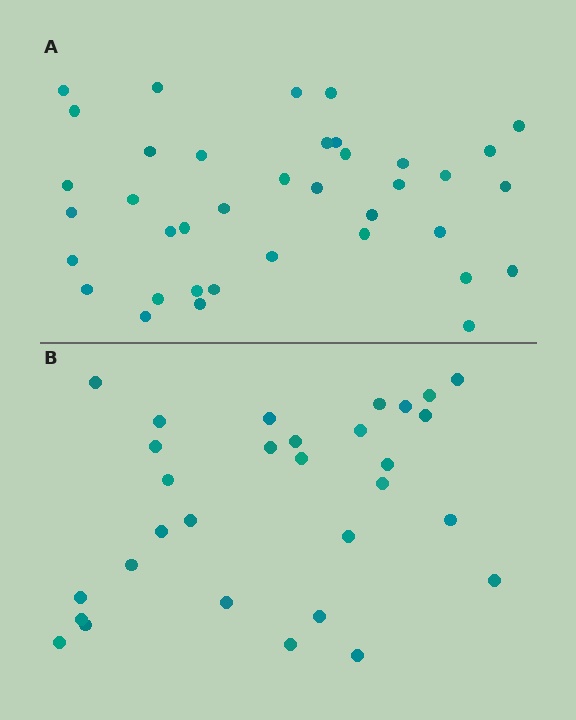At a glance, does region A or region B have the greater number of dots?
Region A (the top region) has more dots.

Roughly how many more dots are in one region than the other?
Region A has roughly 8 or so more dots than region B.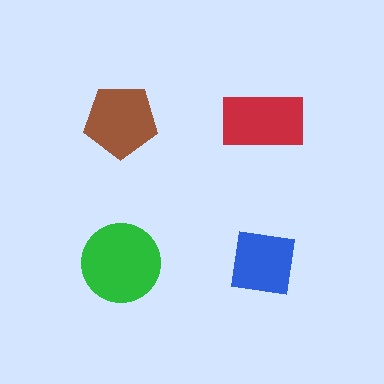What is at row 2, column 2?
A blue square.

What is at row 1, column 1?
A brown pentagon.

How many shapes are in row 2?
2 shapes.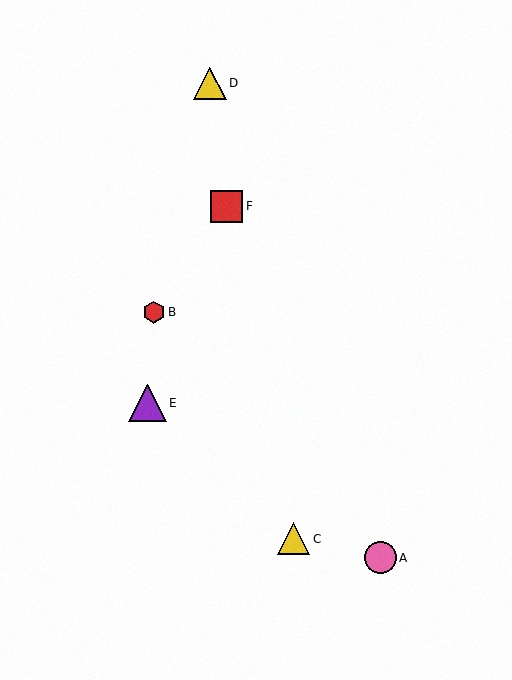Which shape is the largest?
The purple triangle (labeled E) is the largest.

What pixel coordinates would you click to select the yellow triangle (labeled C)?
Click at (293, 539) to select the yellow triangle C.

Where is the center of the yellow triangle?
The center of the yellow triangle is at (293, 539).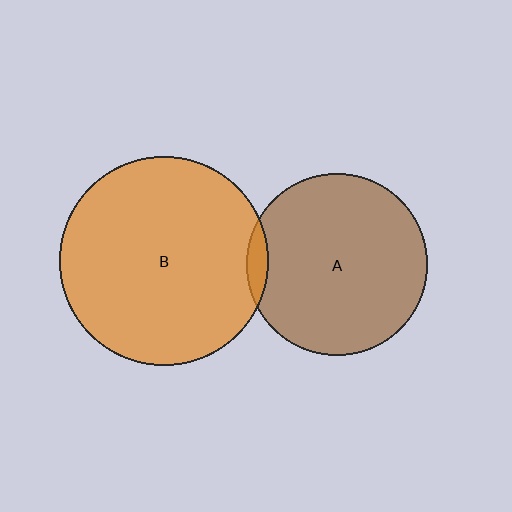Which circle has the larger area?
Circle B (orange).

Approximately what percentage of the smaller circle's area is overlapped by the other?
Approximately 5%.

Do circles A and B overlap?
Yes.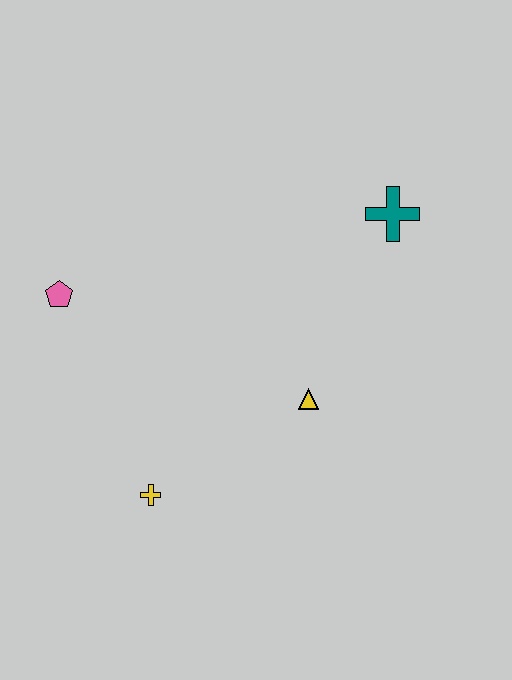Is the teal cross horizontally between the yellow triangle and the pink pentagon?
No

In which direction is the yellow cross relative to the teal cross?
The yellow cross is below the teal cross.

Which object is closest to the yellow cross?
The yellow triangle is closest to the yellow cross.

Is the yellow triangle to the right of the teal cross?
No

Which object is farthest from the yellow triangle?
The pink pentagon is farthest from the yellow triangle.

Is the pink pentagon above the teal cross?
No